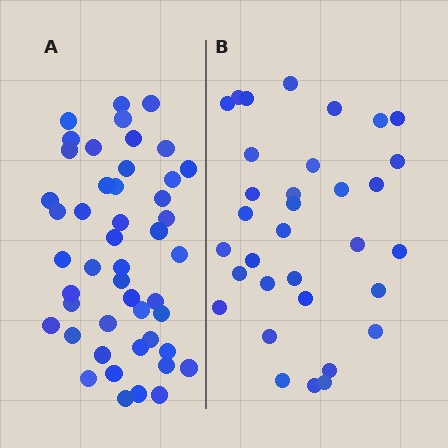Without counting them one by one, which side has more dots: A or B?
Region A (the left region) has more dots.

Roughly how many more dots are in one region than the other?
Region A has approximately 15 more dots than region B.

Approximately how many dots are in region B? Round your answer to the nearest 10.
About 30 dots. (The exact count is 33, which rounds to 30.)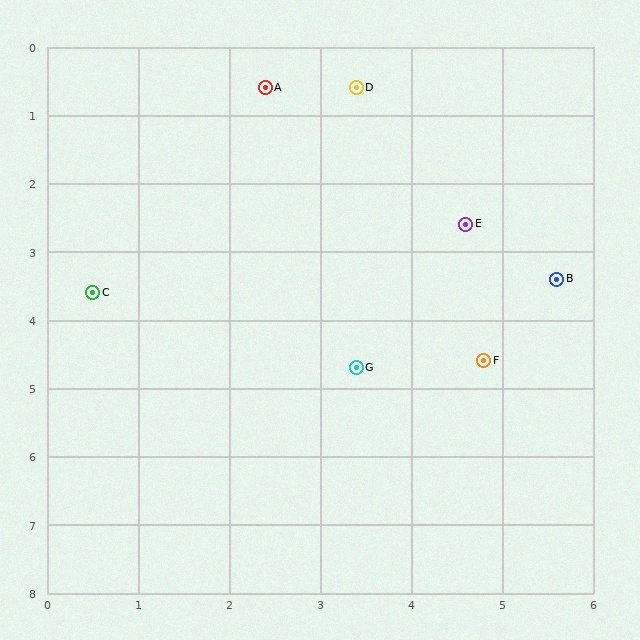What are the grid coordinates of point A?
Point A is at approximately (2.4, 0.6).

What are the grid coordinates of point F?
Point F is at approximately (4.8, 4.6).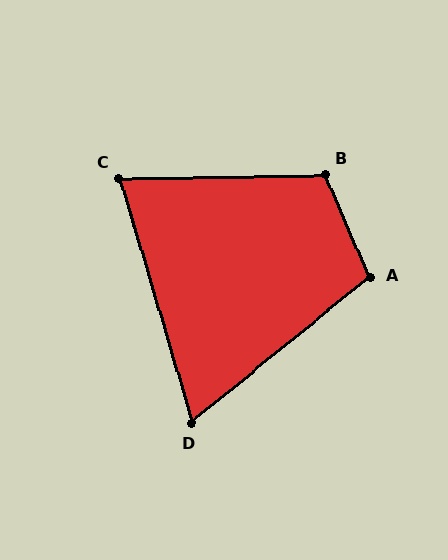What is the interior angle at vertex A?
Approximately 106 degrees (obtuse).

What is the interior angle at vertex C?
Approximately 74 degrees (acute).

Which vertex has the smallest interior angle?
D, at approximately 67 degrees.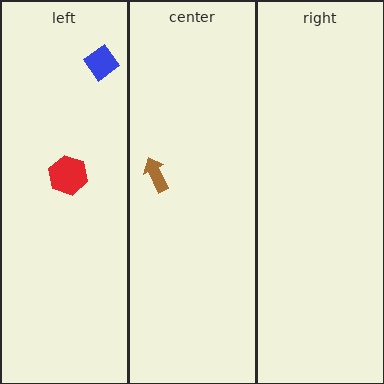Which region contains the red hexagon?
The left region.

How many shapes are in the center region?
1.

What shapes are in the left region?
The blue diamond, the red hexagon.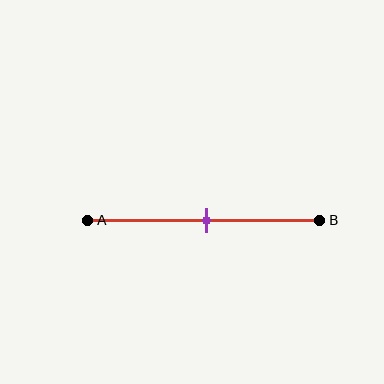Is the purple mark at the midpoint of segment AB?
Yes, the mark is approximately at the midpoint.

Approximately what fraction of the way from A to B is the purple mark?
The purple mark is approximately 50% of the way from A to B.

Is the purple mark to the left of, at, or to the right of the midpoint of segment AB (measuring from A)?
The purple mark is approximately at the midpoint of segment AB.